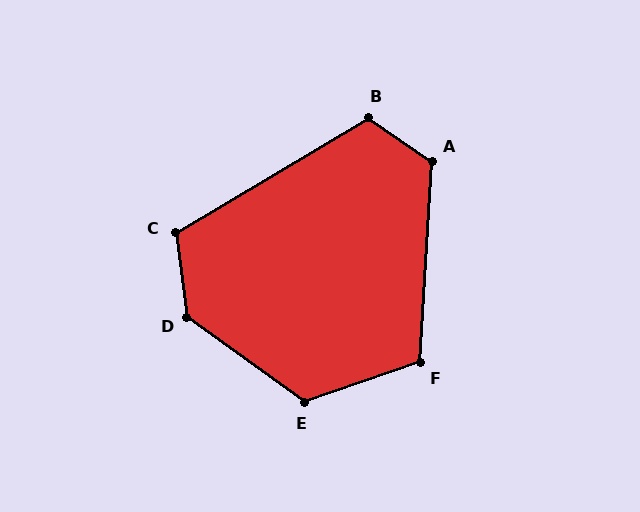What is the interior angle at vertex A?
Approximately 121 degrees (obtuse).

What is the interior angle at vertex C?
Approximately 113 degrees (obtuse).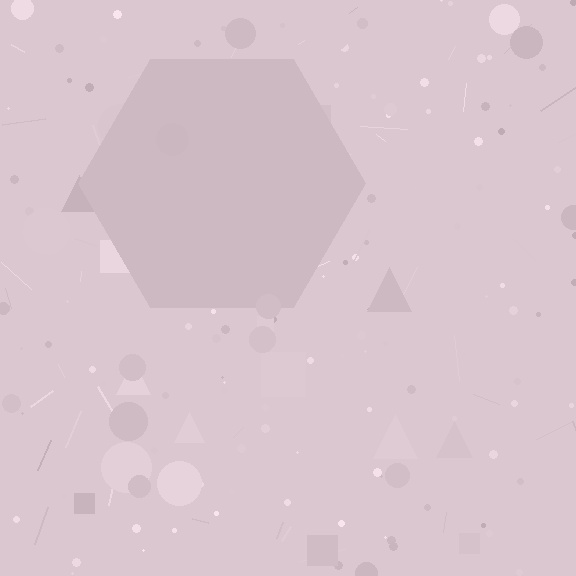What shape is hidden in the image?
A hexagon is hidden in the image.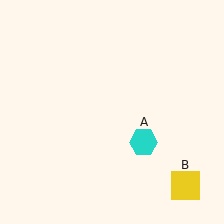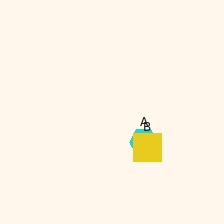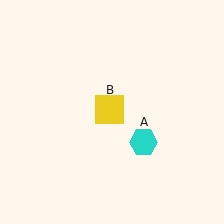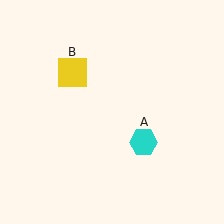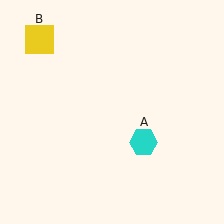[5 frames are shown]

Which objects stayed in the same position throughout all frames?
Cyan hexagon (object A) remained stationary.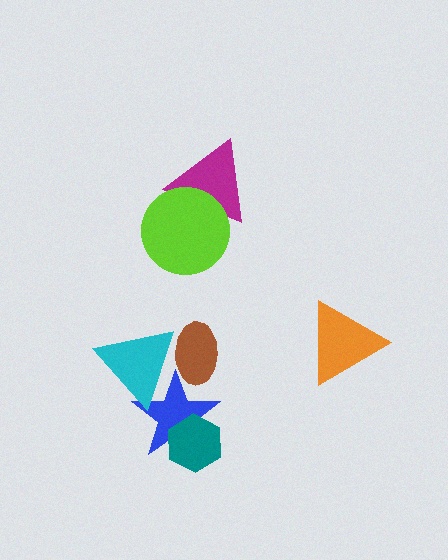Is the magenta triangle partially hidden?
Yes, it is partially covered by another shape.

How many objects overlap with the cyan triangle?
2 objects overlap with the cyan triangle.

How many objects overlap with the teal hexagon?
1 object overlaps with the teal hexagon.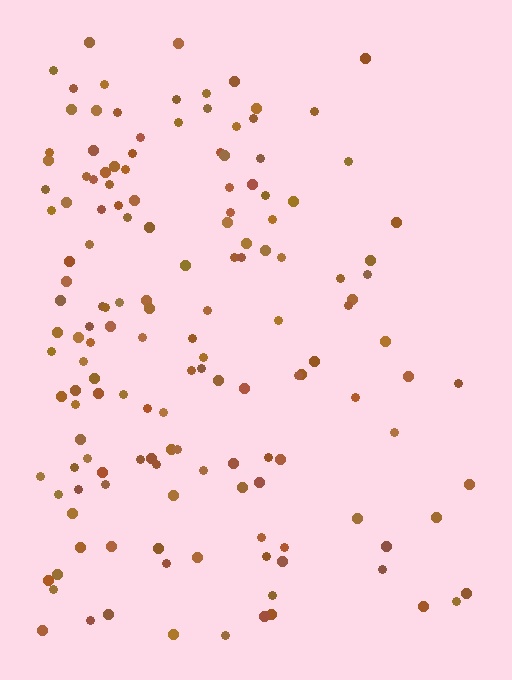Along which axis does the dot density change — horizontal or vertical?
Horizontal.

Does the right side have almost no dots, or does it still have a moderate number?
Still a moderate number, just noticeably fewer than the left.